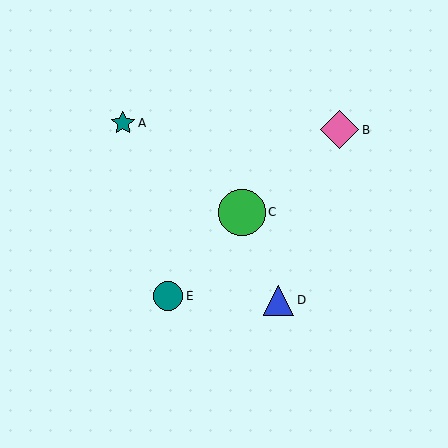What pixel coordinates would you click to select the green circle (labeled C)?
Click at (242, 212) to select the green circle C.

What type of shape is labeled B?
Shape B is a pink diamond.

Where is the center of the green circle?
The center of the green circle is at (242, 212).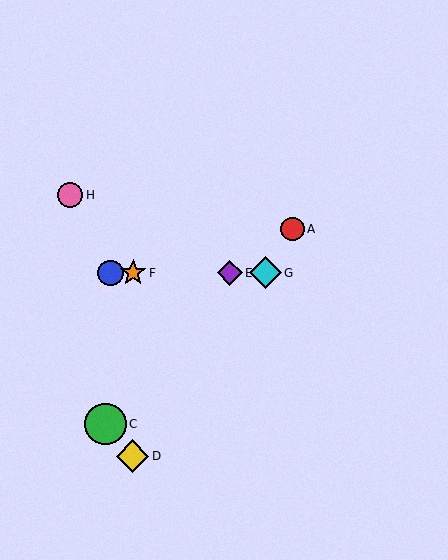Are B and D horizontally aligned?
No, B is at y≈273 and D is at y≈456.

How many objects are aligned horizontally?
4 objects (B, E, F, G) are aligned horizontally.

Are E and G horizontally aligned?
Yes, both are at y≈273.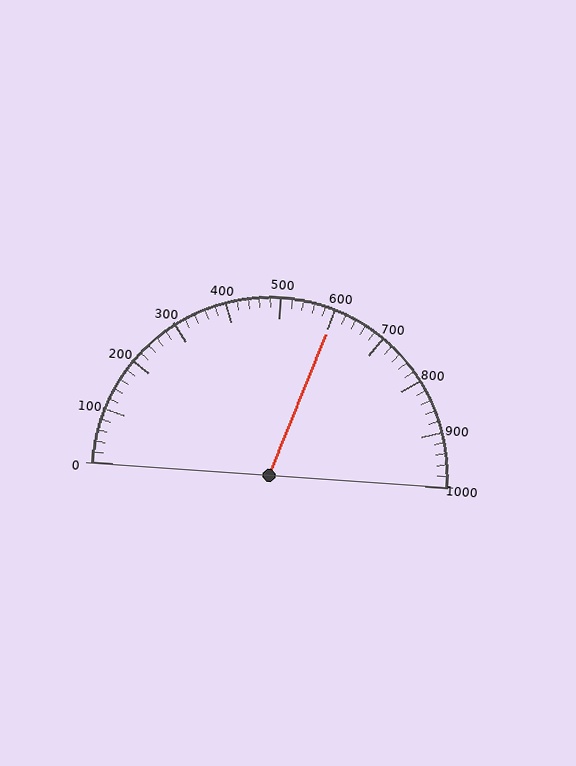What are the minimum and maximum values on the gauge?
The gauge ranges from 0 to 1000.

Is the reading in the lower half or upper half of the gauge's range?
The reading is in the upper half of the range (0 to 1000).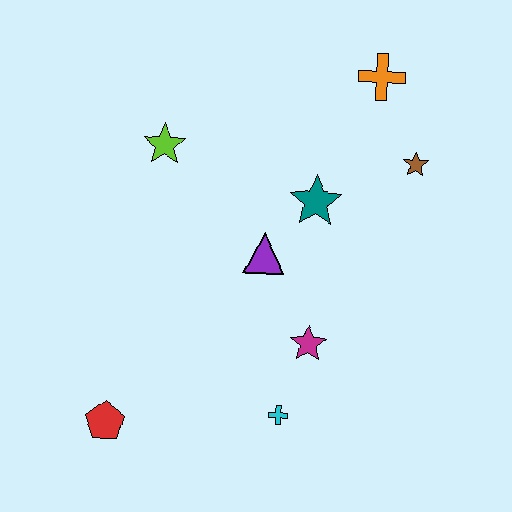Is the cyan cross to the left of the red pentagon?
No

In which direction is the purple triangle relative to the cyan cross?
The purple triangle is above the cyan cross.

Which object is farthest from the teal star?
The red pentagon is farthest from the teal star.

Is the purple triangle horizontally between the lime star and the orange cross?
Yes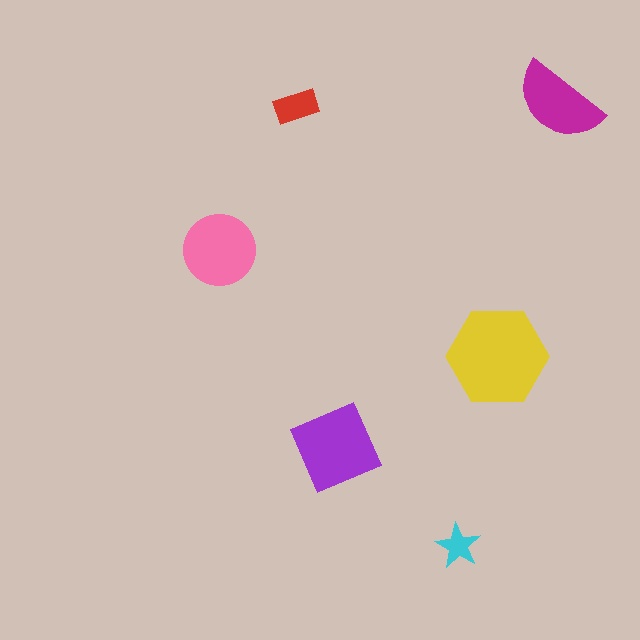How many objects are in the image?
There are 6 objects in the image.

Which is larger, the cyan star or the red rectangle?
The red rectangle.